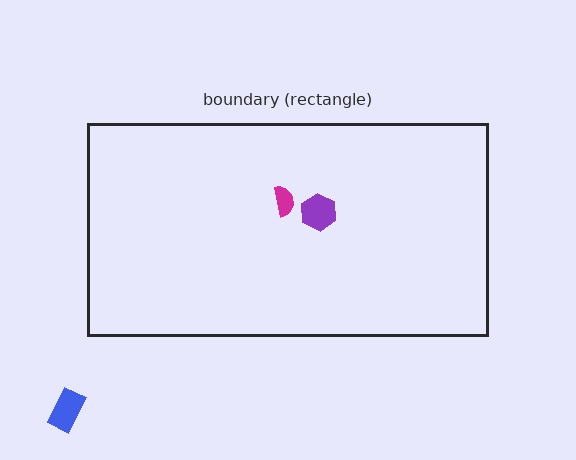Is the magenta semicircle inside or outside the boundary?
Inside.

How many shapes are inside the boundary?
2 inside, 1 outside.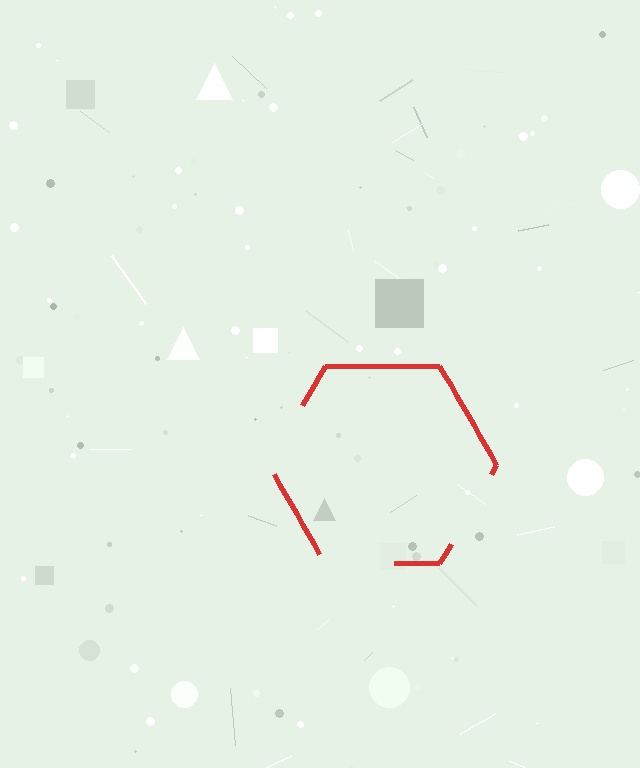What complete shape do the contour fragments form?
The contour fragments form a hexagon.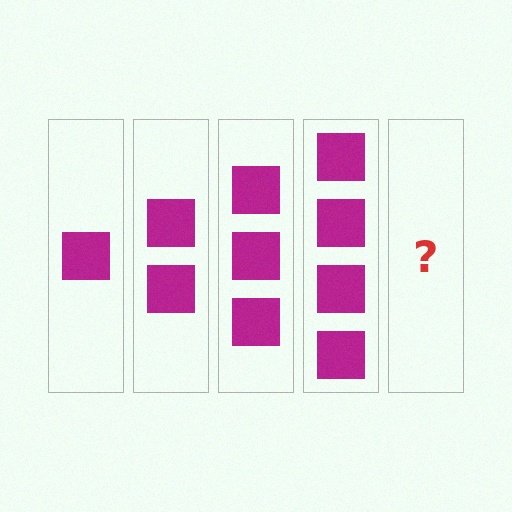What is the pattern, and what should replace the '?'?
The pattern is that each step adds one more square. The '?' should be 5 squares.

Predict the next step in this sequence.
The next step is 5 squares.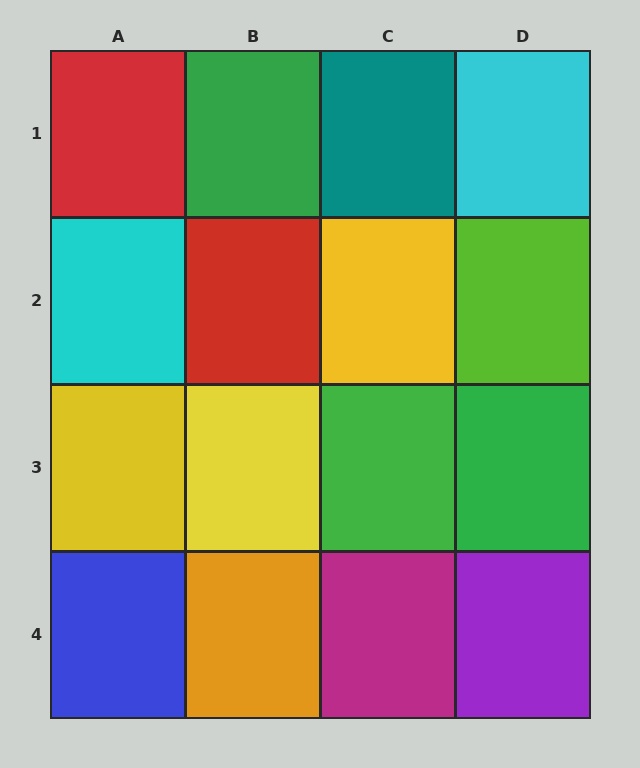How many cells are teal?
1 cell is teal.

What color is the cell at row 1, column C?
Teal.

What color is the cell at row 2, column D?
Lime.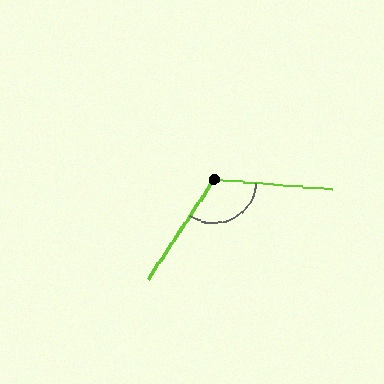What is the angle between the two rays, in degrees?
Approximately 119 degrees.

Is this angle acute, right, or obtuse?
It is obtuse.